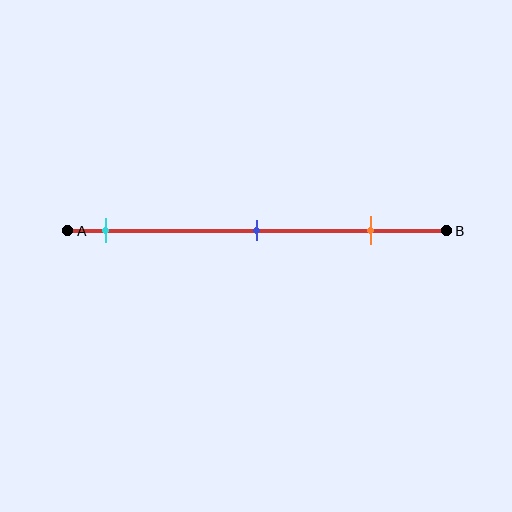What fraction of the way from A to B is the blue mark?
The blue mark is approximately 50% (0.5) of the way from A to B.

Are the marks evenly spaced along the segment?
Yes, the marks are approximately evenly spaced.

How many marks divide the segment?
There are 3 marks dividing the segment.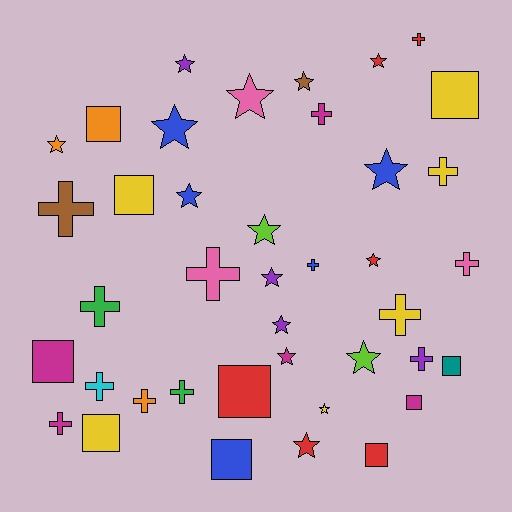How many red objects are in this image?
There are 6 red objects.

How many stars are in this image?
There are 16 stars.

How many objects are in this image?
There are 40 objects.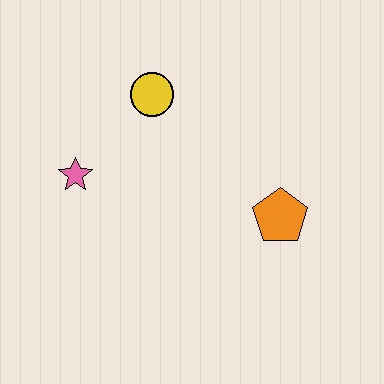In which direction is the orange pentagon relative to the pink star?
The orange pentagon is to the right of the pink star.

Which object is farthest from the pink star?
The orange pentagon is farthest from the pink star.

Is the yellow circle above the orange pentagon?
Yes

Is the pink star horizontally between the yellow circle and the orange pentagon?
No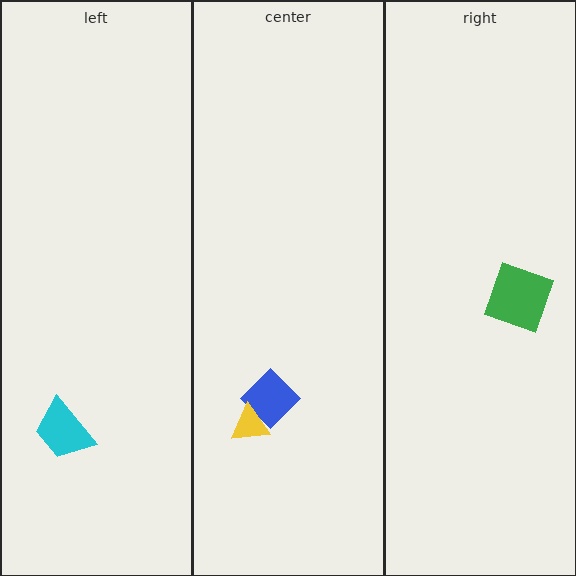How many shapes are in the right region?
1.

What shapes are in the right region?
The green square.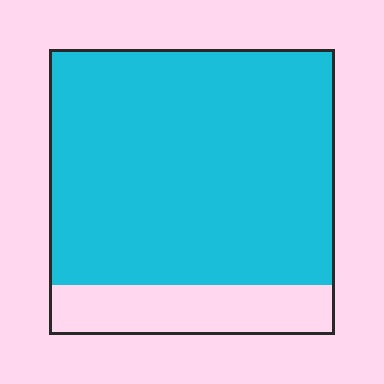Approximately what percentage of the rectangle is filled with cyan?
Approximately 85%.